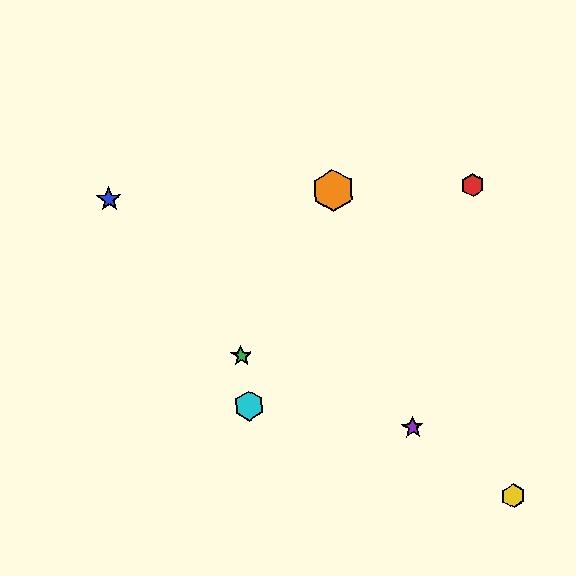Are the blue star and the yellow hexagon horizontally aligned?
No, the blue star is at y≈199 and the yellow hexagon is at y≈496.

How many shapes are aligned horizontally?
3 shapes (the red hexagon, the blue star, the orange hexagon) are aligned horizontally.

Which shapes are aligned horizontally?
The red hexagon, the blue star, the orange hexagon are aligned horizontally.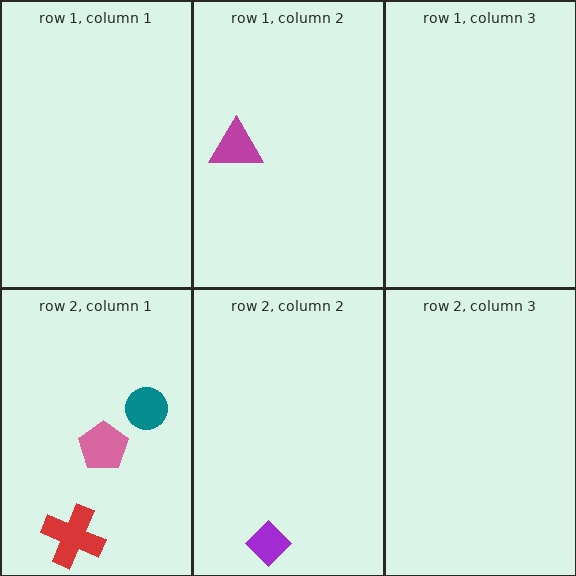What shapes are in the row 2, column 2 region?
The purple diamond.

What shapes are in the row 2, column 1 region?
The pink pentagon, the red cross, the teal circle.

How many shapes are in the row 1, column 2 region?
1.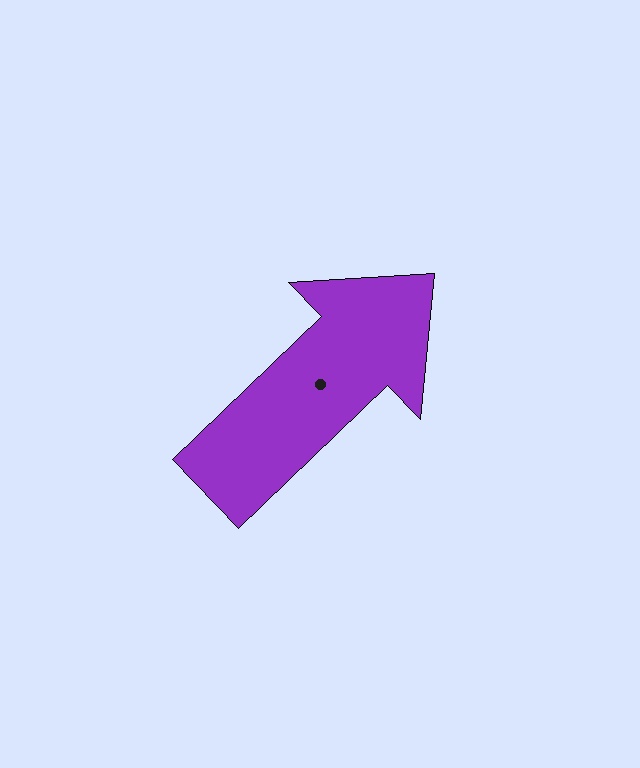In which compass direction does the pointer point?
Northeast.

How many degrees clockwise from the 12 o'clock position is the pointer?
Approximately 46 degrees.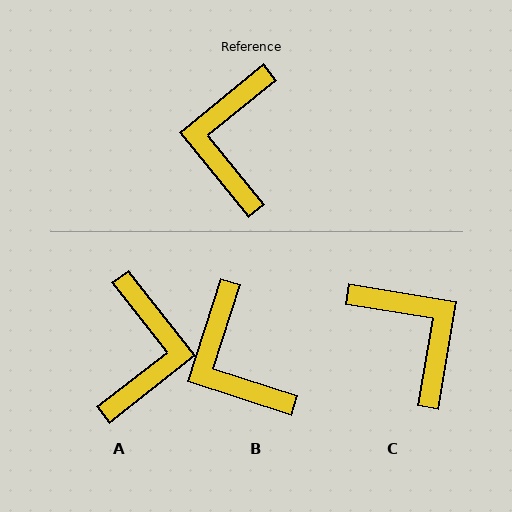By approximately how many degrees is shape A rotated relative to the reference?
Approximately 179 degrees counter-clockwise.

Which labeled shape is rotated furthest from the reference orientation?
A, about 179 degrees away.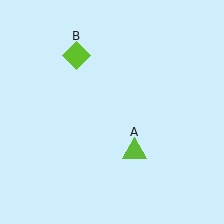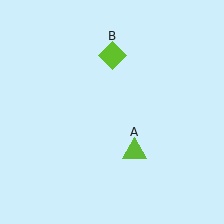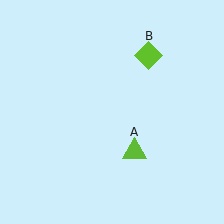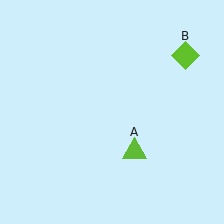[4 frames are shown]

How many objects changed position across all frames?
1 object changed position: lime diamond (object B).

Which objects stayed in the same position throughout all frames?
Lime triangle (object A) remained stationary.